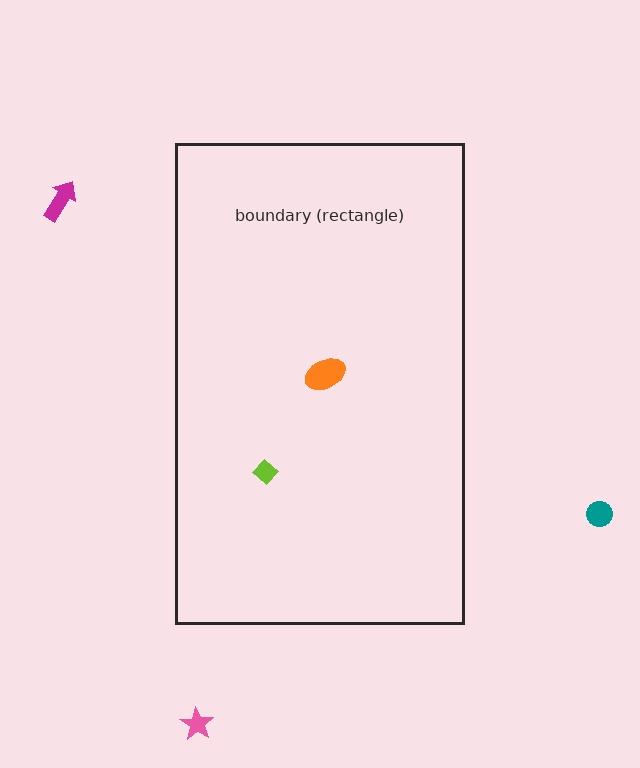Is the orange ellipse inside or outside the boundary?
Inside.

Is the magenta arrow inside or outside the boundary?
Outside.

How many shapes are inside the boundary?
2 inside, 3 outside.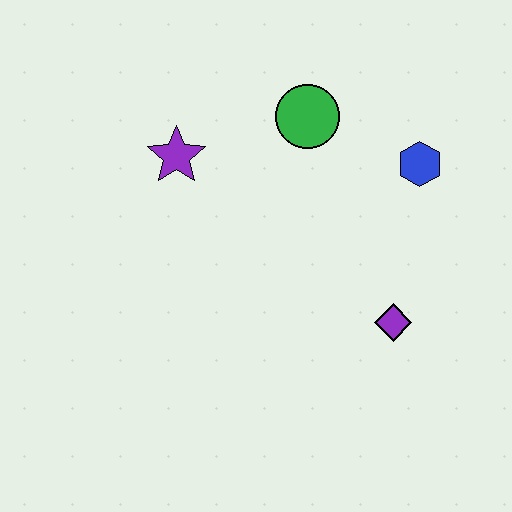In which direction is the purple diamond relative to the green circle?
The purple diamond is below the green circle.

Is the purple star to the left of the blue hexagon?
Yes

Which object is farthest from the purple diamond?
The purple star is farthest from the purple diamond.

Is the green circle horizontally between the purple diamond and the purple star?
Yes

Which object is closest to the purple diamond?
The blue hexagon is closest to the purple diamond.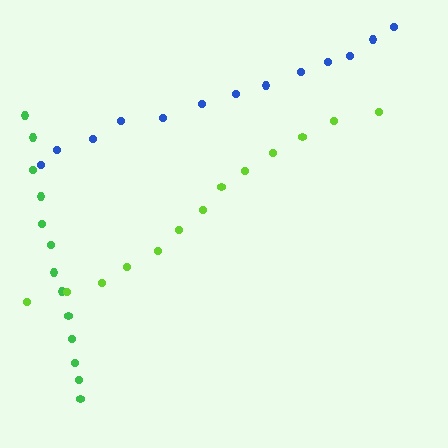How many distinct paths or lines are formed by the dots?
There are 3 distinct paths.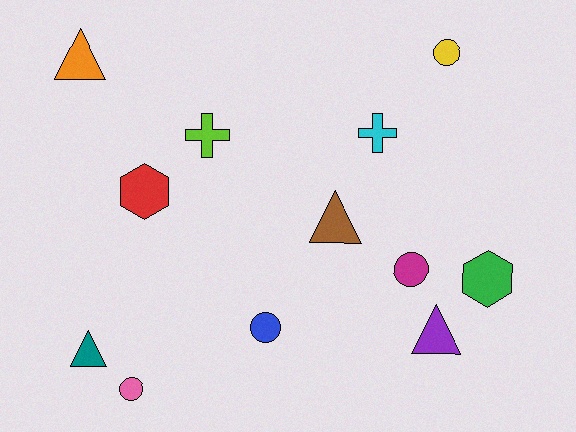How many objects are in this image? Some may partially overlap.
There are 12 objects.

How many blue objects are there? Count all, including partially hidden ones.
There is 1 blue object.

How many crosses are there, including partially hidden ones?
There are 2 crosses.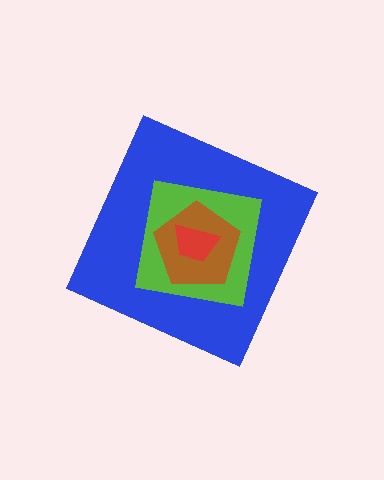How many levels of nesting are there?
4.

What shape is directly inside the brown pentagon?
The red trapezoid.